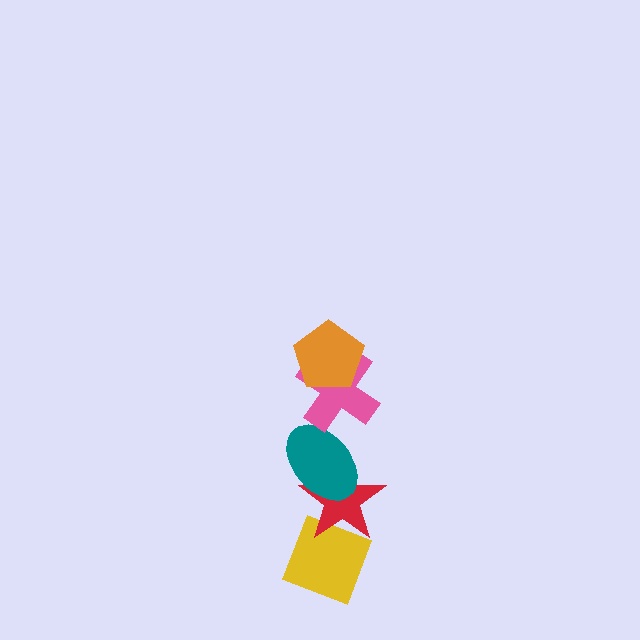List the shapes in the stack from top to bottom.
From top to bottom: the orange pentagon, the pink cross, the teal ellipse, the red star, the yellow diamond.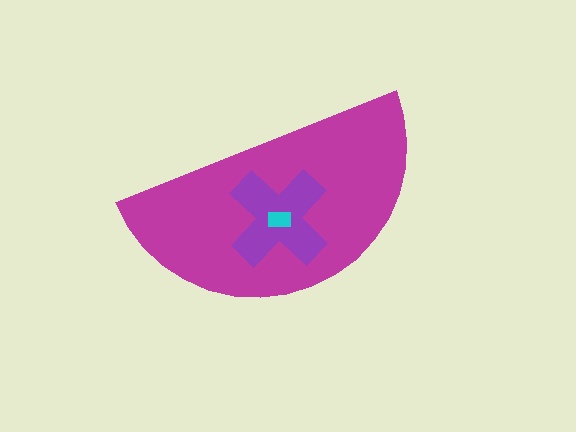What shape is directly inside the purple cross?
The cyan rectangle.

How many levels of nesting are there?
3.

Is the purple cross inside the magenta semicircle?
Yes.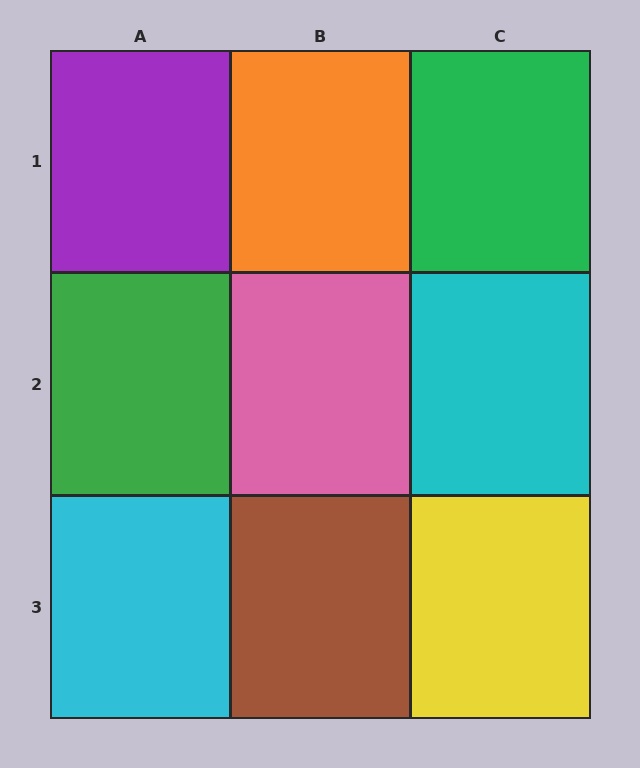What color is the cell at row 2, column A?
Green.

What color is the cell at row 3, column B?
Brown.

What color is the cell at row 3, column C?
Yellow.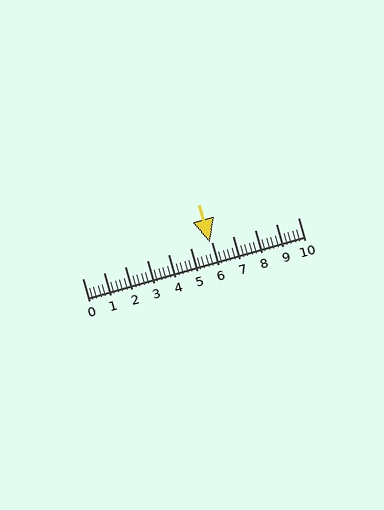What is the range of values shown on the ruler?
The ruler shows values from 0 to 10.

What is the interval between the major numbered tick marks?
The major tick marks are spaced 1 units apart.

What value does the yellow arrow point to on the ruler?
The yellow arrow points to approximately 5.9.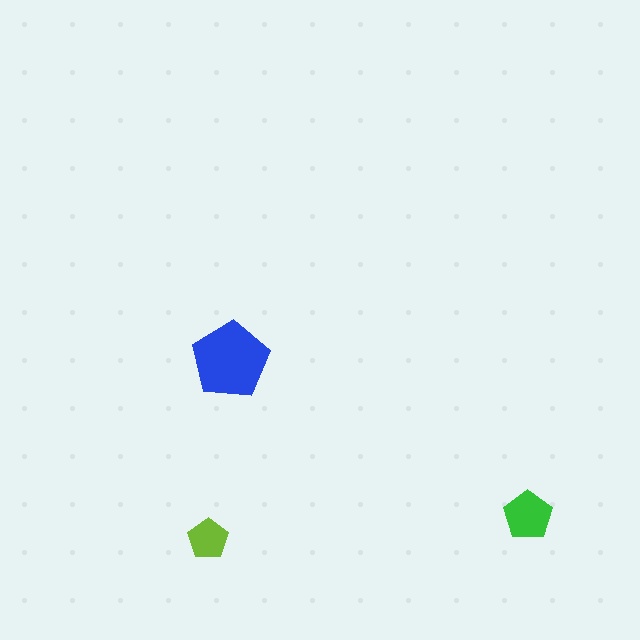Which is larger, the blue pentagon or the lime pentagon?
The blue one.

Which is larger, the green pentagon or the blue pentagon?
The blue one.